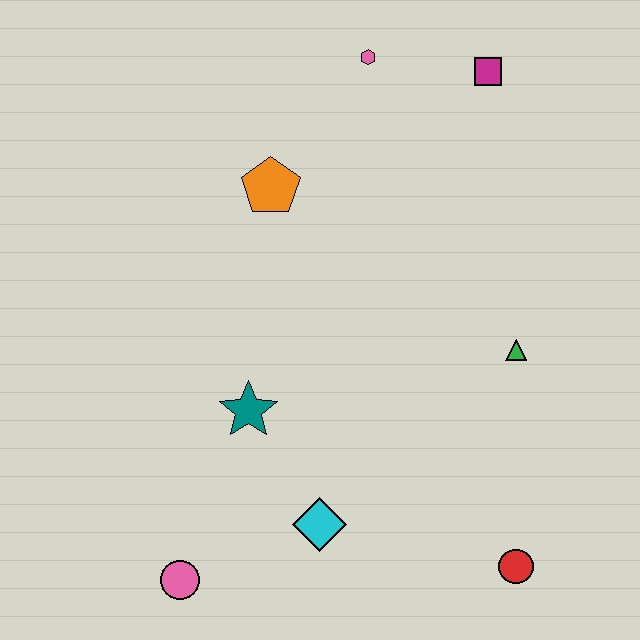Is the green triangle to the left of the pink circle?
No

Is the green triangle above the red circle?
Yes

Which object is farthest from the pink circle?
The magenta square is farthest from the pink circle.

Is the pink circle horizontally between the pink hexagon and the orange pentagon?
No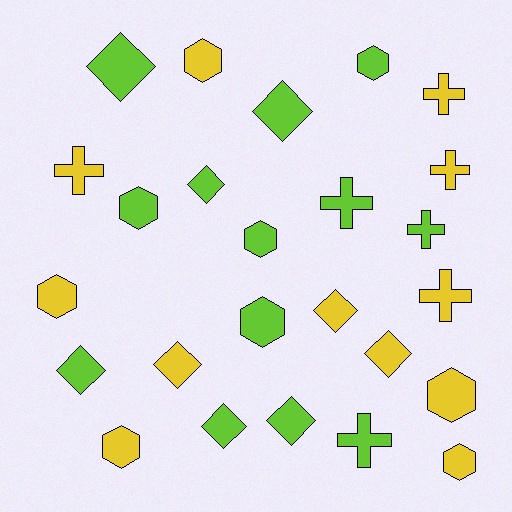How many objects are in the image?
There are 25 objects.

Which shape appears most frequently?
Diamond, with 9 objects.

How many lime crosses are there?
There are 3 lime crosses.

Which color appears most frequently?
Lime, with 13 objects.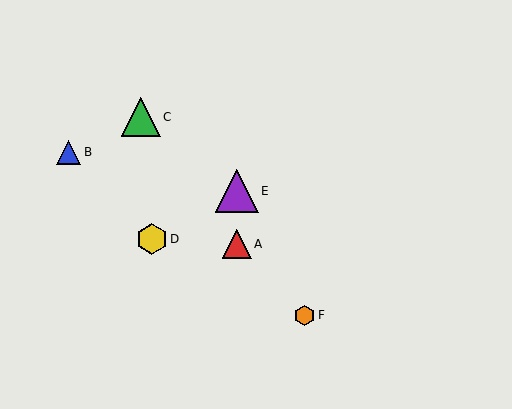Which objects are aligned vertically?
Objects A, E are aligned vertically.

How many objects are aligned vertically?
2 objects (A, E) are aligned vertically.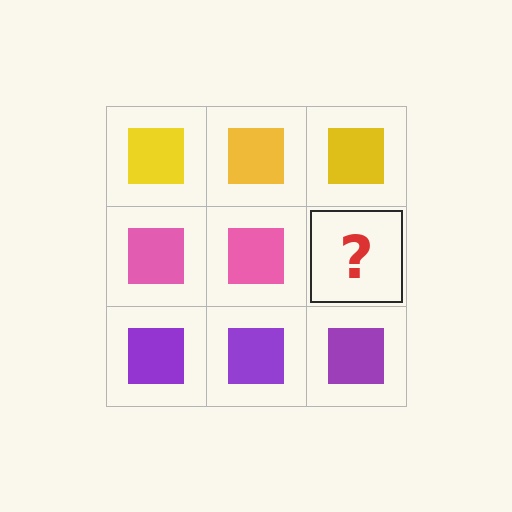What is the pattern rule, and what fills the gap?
The rule is that each row has a consistent color. The gap should be filled with a pink square.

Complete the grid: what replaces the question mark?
The question mark should be replaced with a pink square.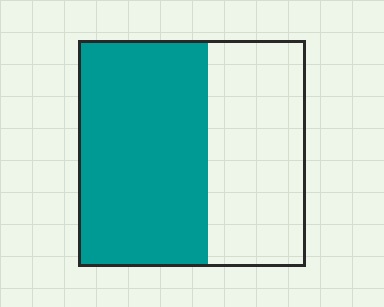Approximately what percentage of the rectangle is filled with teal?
Approximately 55%.